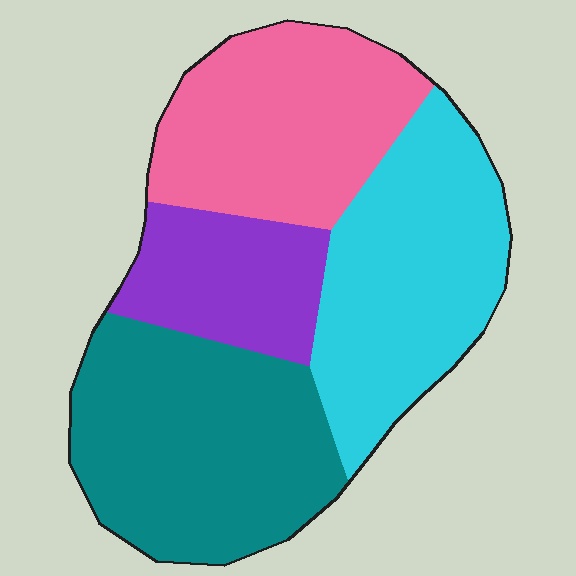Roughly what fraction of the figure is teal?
Teal takes up about one third (1/3) of the figure.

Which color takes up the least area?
Purple, at roughly 15%.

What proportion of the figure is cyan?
Cyan covers about 30% of the figure.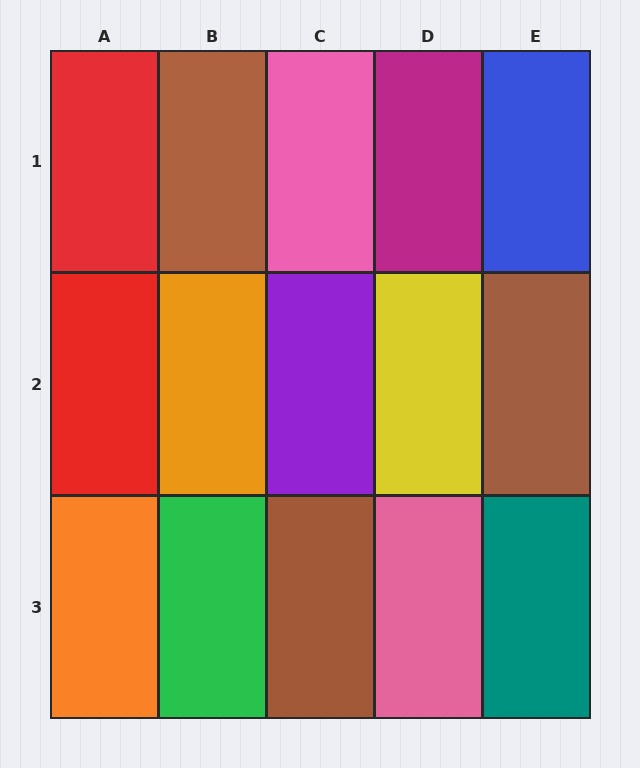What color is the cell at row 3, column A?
Orange.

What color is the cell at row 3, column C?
Brown.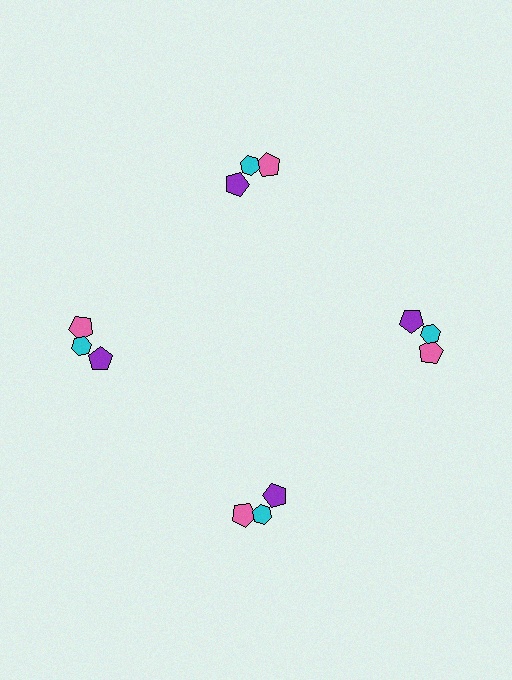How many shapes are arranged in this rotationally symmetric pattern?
There are 12 shapes, arranged in 4 groups of 3.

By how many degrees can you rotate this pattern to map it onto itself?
The pattern maps onto itself every 90 degrees of rotation.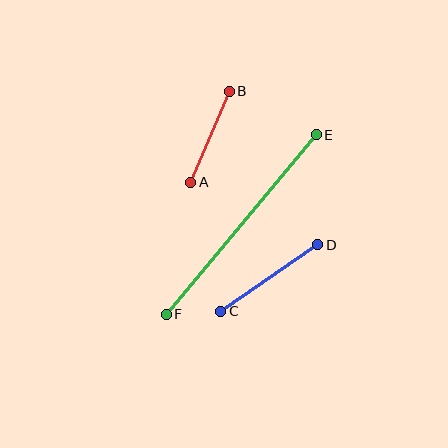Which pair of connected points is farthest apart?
Points E and F are farthest apart.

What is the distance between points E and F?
The distance is approximately 234 pixels.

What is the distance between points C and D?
The distance is approximately 117 pixels.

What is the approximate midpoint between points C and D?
The midpoint is at approximately (269, 278) pixels.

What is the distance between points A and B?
The distance is approximately 99 pixels.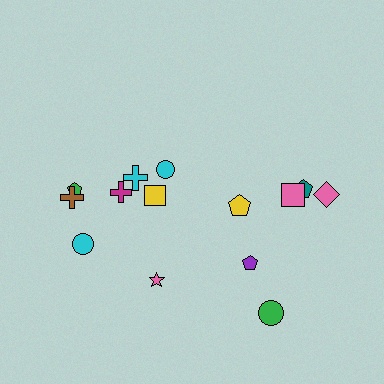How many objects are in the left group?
There are 8 objects.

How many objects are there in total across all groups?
There are 14 objects.